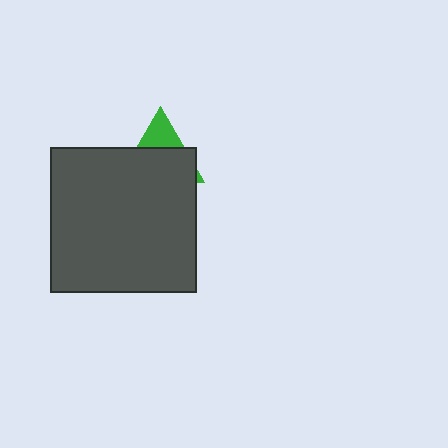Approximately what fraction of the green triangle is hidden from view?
Roughly 70% of the green triangle is hidden behind the dark gray square.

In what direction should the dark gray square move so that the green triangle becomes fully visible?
The dark gray square should move down. That is the shortest direction to clear the overlap and leave the green triangle fully visible.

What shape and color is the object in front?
The object in front is a dark gray square.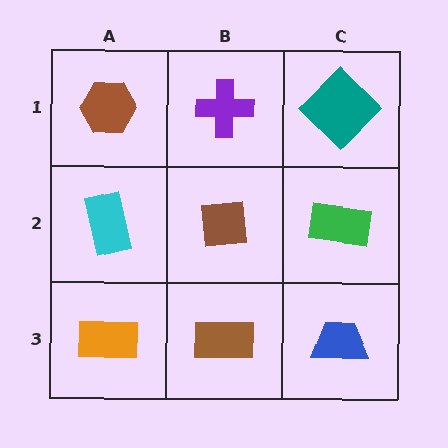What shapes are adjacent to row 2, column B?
A purple cross (row 1, column B), a brown rectangle (row 3, column B), a cyan rectangle (row 2, column A), a green rectangle (row 2, column C).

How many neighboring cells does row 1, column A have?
2.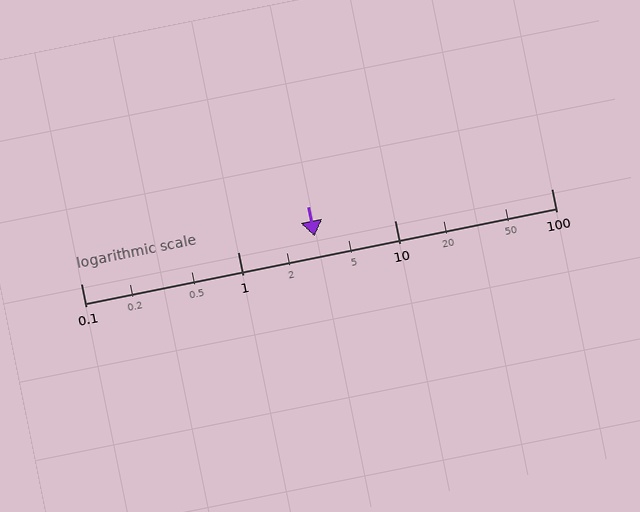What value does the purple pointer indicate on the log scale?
The pointer indicates approximately 3.1.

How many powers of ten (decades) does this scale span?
The scale spans 3 decades, from 0.1 to 100.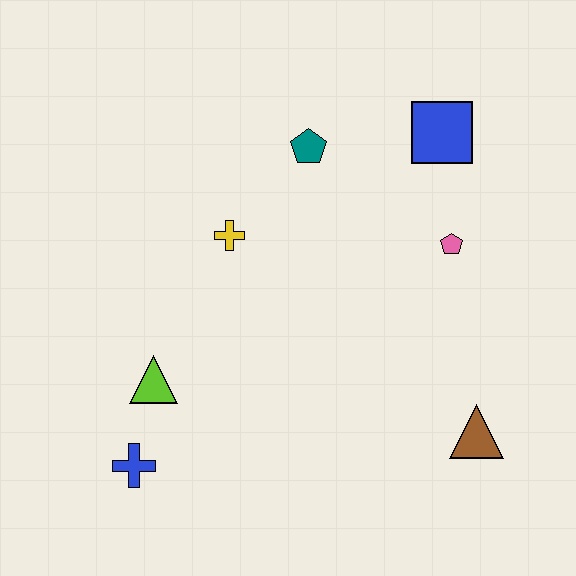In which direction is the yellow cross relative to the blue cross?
The yellow cross is above the blue cross.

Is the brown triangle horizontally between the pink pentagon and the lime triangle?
No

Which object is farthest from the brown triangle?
The blue cross is farthest from the brown triangle.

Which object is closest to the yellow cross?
The teal pentagon is closest to the yellow cross.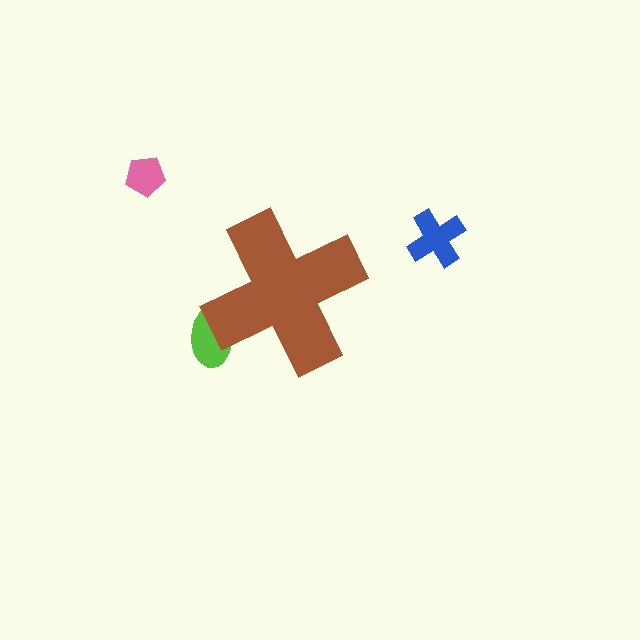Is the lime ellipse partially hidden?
Yes, the lime ellipse is partially hidden behind the brown cross.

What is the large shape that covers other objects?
A brown cross.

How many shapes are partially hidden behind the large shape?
1 shape is partially hidden.